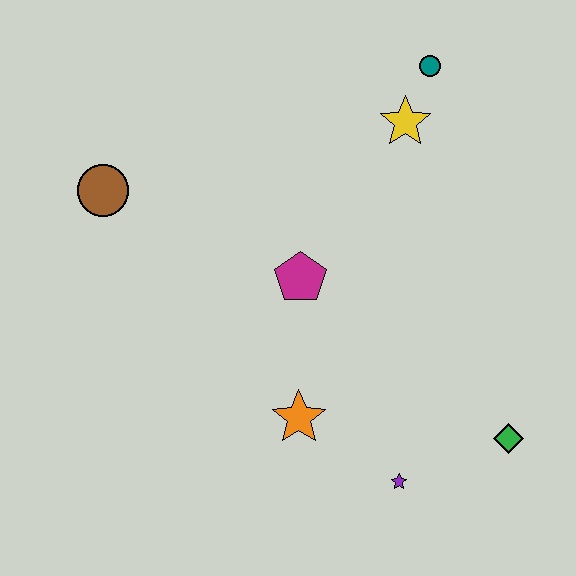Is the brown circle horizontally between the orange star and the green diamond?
No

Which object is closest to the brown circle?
The magenta pentagon is closest to the brown circle.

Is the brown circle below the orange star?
No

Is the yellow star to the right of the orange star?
Yes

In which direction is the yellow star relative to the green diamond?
The yellow star is above the green diamond.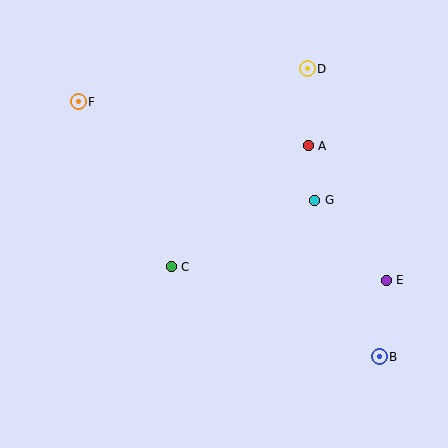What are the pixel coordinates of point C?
Point C is at (171, 267).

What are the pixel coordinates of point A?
Point A is at (308, 146).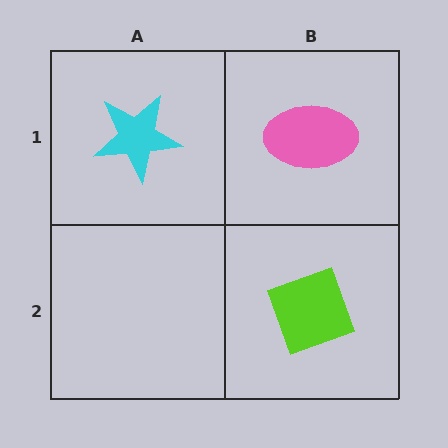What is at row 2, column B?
A lime diamond.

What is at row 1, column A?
A cyan star.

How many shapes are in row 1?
2 shapes.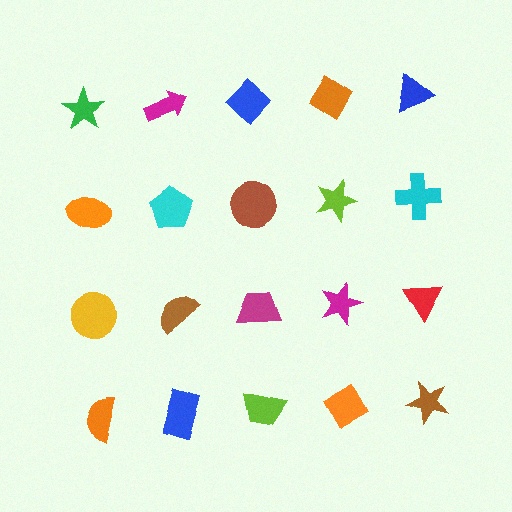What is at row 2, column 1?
An orange ellipse.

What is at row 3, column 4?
A magenta star.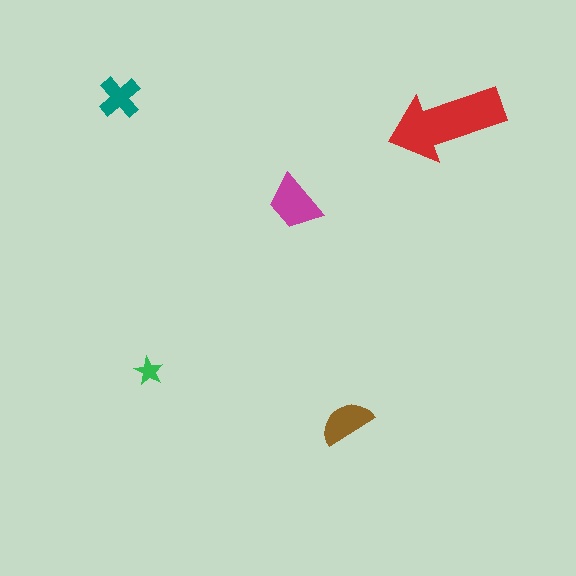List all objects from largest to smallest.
The red arrow, the magenta trapezoid, the brown semicircle, the teal cross, the green star.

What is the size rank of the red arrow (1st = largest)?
1st.